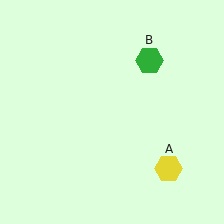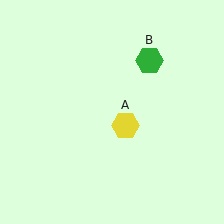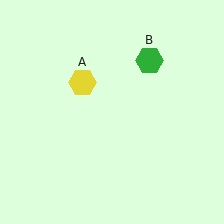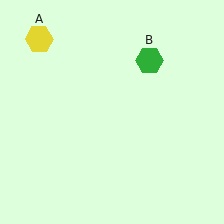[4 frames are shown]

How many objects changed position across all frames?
1 object changed position: yellow hexagon (object A).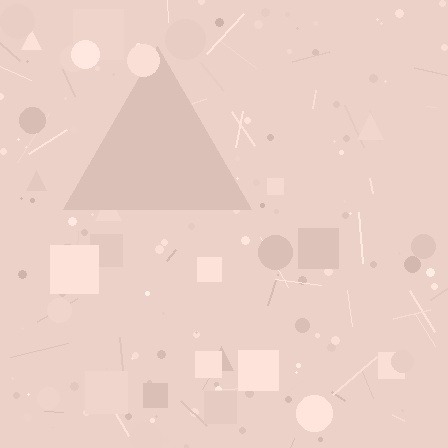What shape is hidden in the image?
A triangle is hidden in the image.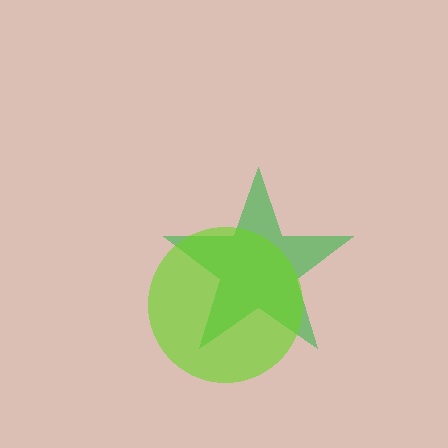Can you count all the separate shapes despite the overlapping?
Yes, there are 2 separate shapes.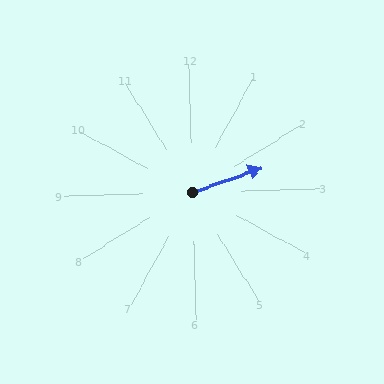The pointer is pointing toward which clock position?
Roughly 2 o'clock.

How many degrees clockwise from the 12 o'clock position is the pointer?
Approximately 73 degrees.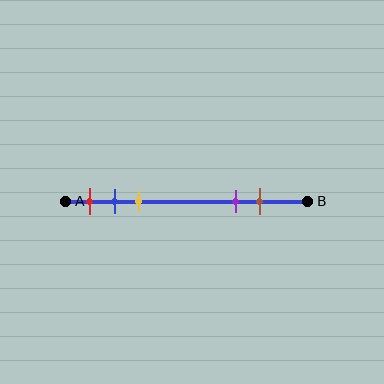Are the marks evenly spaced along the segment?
No, the marks are not evenly spaced.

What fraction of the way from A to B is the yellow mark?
The yellow mark is approximately 30% (0.3) of the way from A to B.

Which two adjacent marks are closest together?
The blue and yellow marks are the closest adjacent pair.